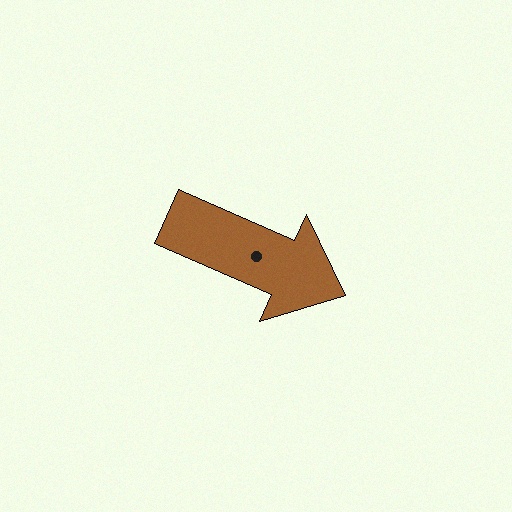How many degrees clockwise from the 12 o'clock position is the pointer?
Approximately 114 degrees.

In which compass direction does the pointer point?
Southeast.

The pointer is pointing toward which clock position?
Roughly 4 o'clock.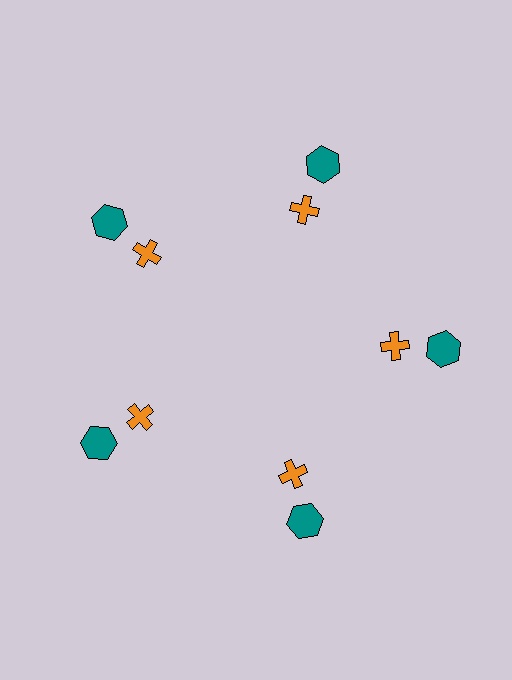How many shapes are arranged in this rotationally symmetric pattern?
There are 10 shapes, arranged in 5 groups of 2.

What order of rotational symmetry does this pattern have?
This pattern has 5-fold rotational symmetry.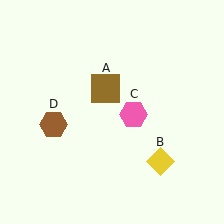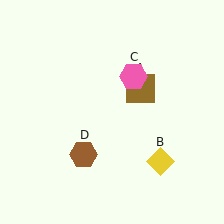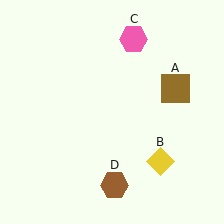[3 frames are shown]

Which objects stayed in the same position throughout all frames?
Yellow diamond (object B) remained stationary.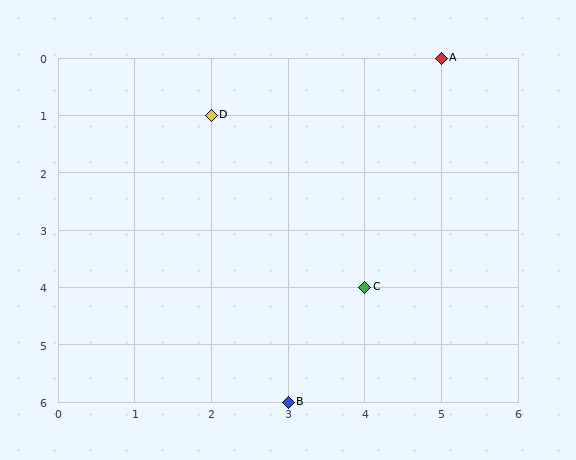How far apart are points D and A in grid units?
Points D and A are 3 columns and 1 row apart (about 3.2 grid units diagonally).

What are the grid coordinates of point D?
Point D is at grid coordinates (2, 1).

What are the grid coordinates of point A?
Point A is at grid coordinates (5, 0).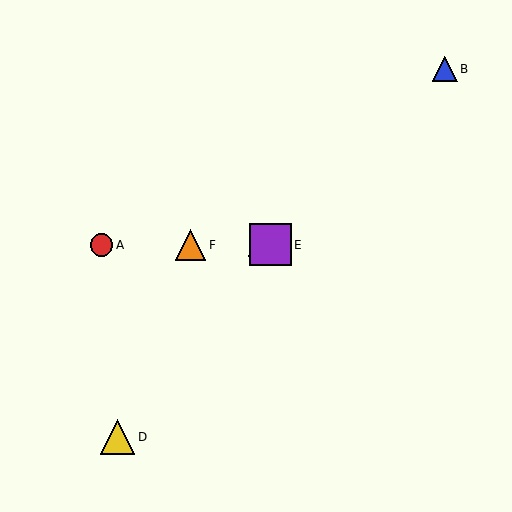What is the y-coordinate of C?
Object C is at y≈245.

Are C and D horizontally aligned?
No, C is at y≈245 and D is at y≈437.